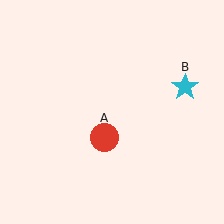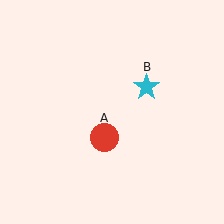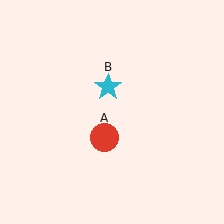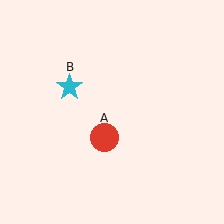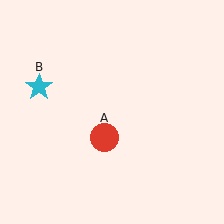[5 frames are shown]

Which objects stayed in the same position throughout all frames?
Red circle (object A) remained stationary.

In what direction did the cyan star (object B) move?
The cyan star (object B) moved left.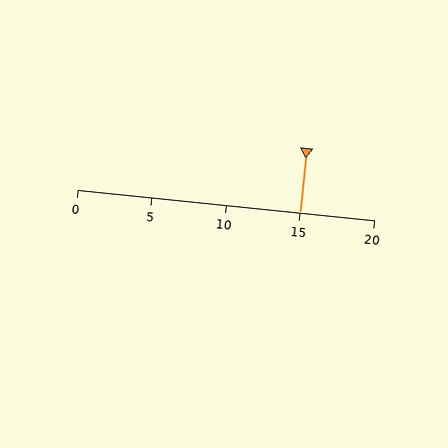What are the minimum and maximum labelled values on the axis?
The axis runs from 0 to 20.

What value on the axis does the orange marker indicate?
The marker indicates approximately 15.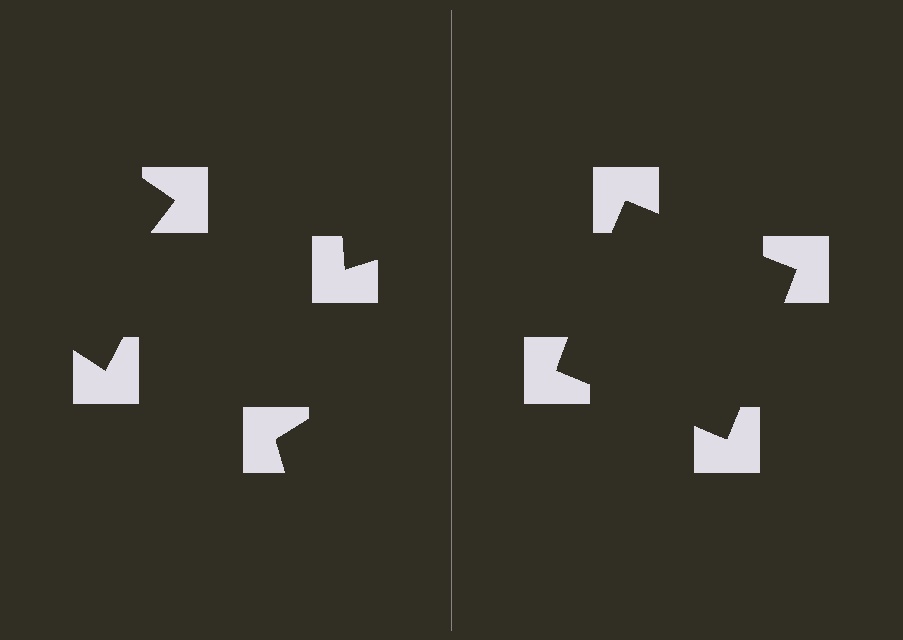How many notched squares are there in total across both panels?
8 — 4 on each side.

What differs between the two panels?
The notched squares are positioned identically on both sides; only the wedge orientations differ. On the right they align to a square; on the left they are misaligned.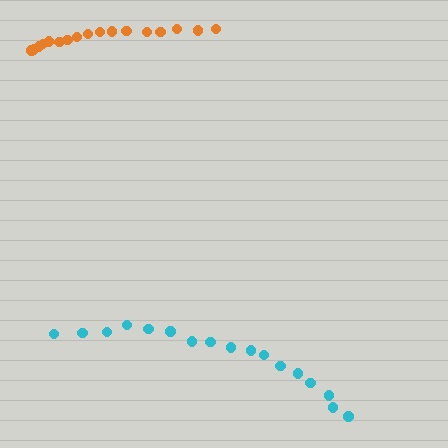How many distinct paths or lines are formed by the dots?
There are 2 distinct paths.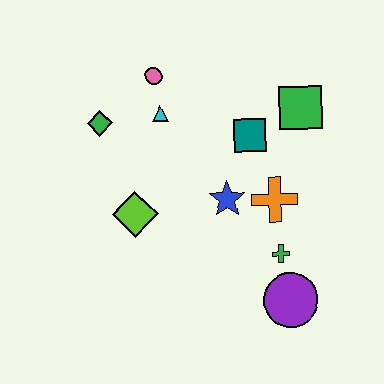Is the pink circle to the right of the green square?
No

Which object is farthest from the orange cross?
The green diamond is farthest from the orange cross.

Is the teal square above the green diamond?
No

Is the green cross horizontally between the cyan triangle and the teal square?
No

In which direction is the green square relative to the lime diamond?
The green square is to the right of the lime diamond.